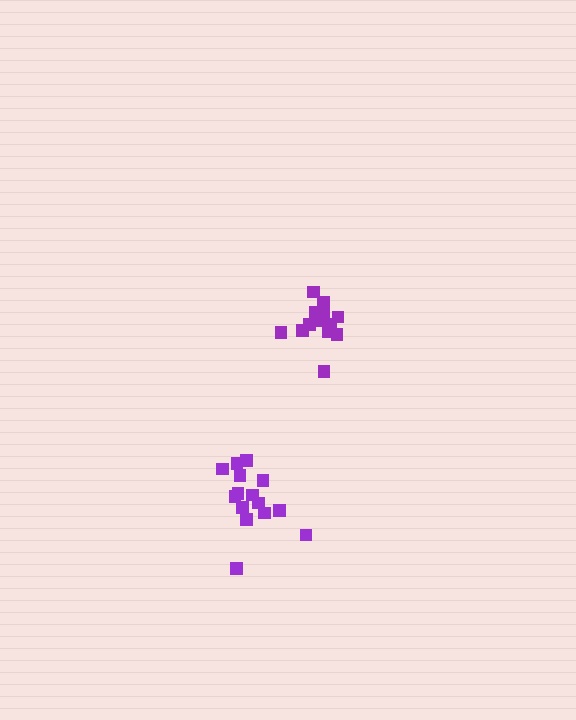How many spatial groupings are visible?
There are 2 spatial groupings.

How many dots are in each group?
Group 1: 14 dots, Group 2: 15 dots (29 total).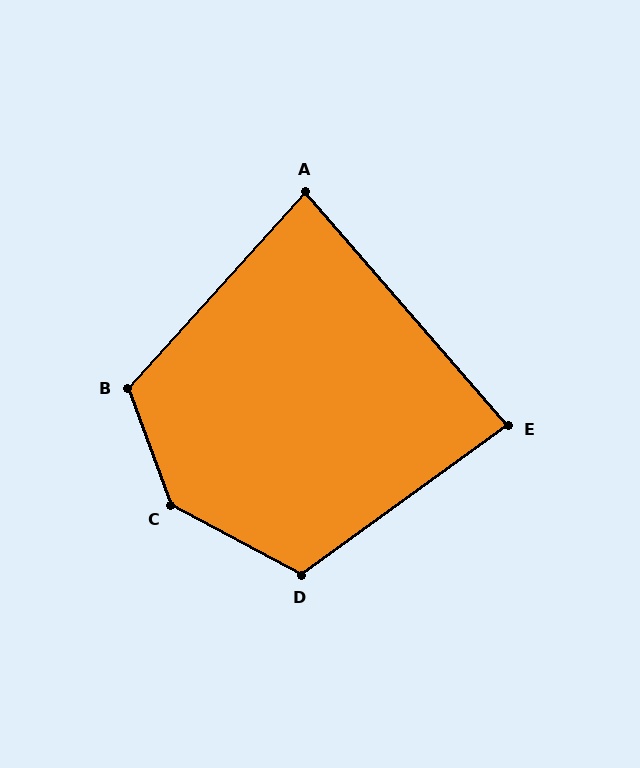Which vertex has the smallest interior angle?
A, at approximately 83 degrees.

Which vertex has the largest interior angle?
C, at approximately 138 degrees.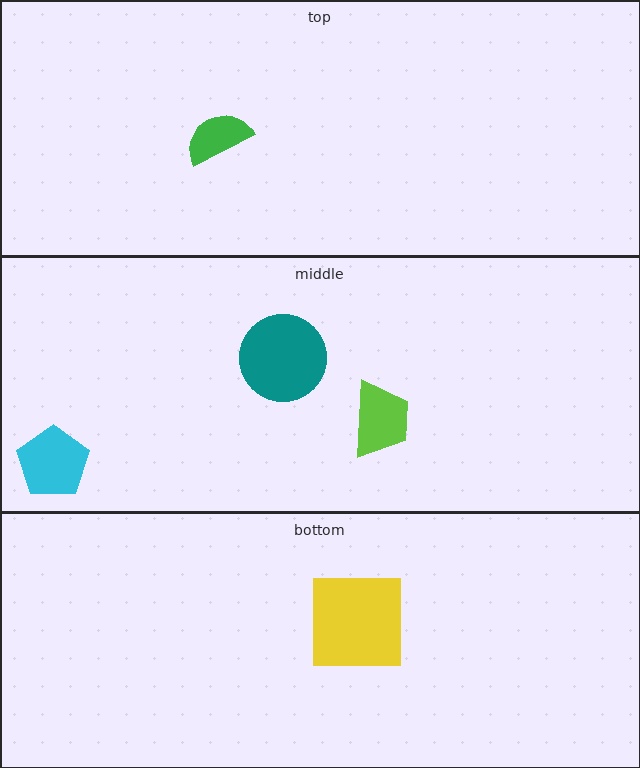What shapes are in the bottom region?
The yellow square.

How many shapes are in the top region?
1.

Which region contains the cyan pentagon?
The middle region.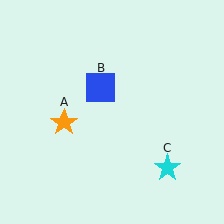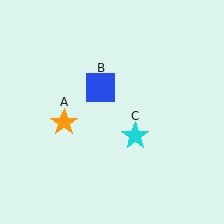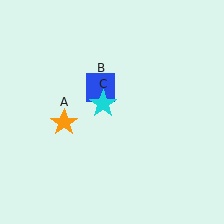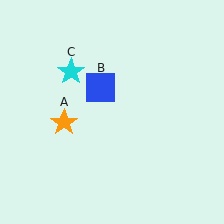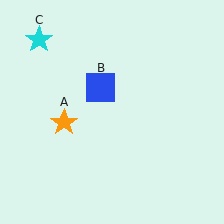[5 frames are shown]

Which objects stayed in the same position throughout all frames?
Orange star (object A) and blue square (object B) remained stationary.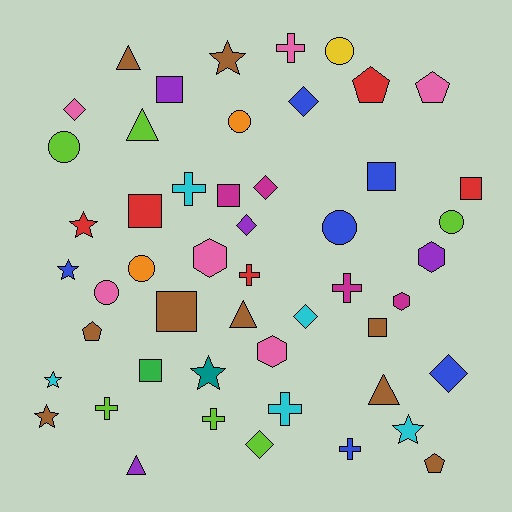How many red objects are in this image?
There are 5 red objects.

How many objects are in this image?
There are 50 objects.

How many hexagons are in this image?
There are 4 hexagons.